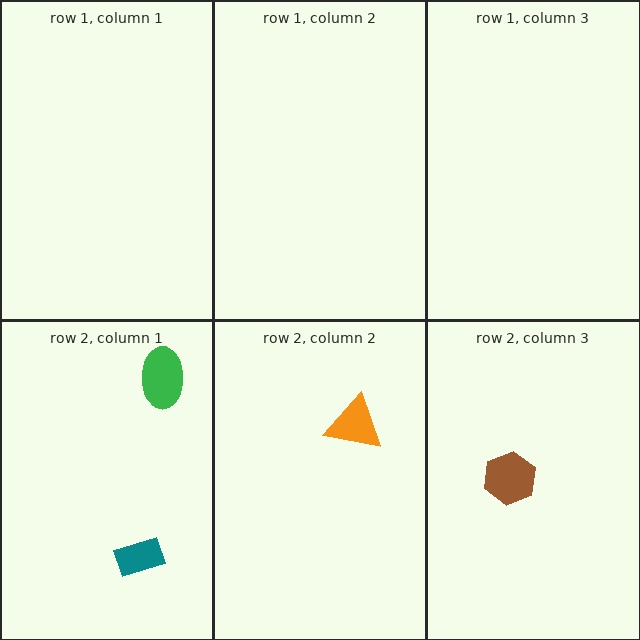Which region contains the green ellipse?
The row 2, column 1 region.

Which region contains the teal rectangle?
The row 2, column 1 region.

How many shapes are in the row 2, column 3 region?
1.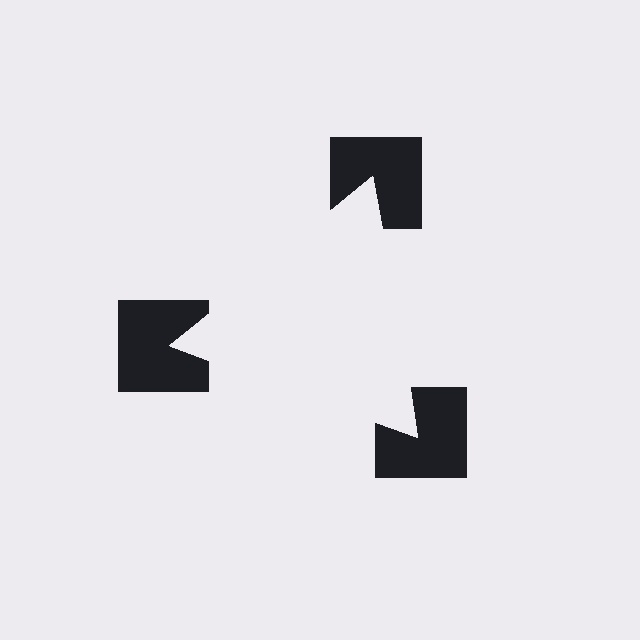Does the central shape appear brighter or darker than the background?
It typically appears slightly brighter than the background, even though no actual brightness change is drawn.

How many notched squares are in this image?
There are 3 — one at each vertex of the illusory triangle.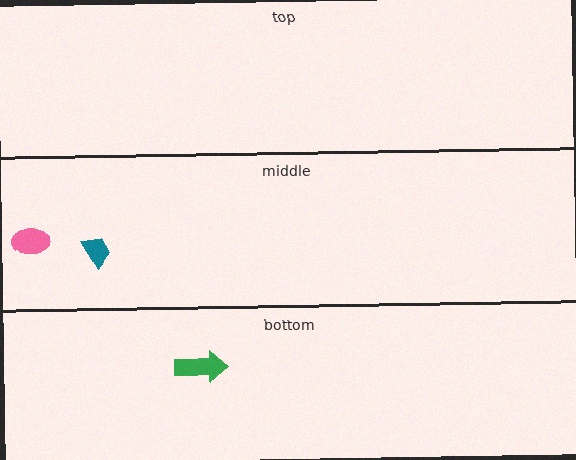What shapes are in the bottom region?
The green arrow.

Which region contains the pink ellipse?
The middle region.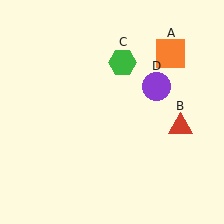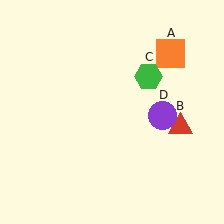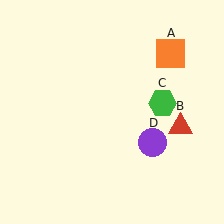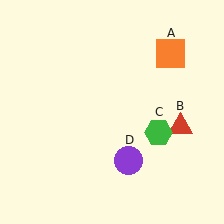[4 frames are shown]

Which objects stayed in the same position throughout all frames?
Orange square (object A) and red triangle (object B) remained stationary.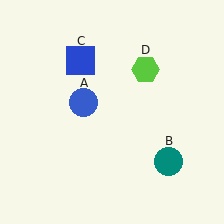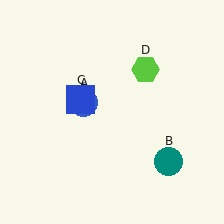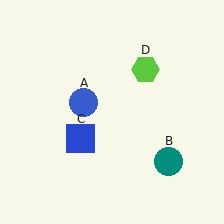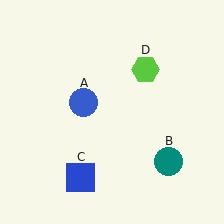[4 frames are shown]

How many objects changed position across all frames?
1 object changed position: blue square (object C).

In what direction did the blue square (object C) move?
The blue square (object C) moved down.